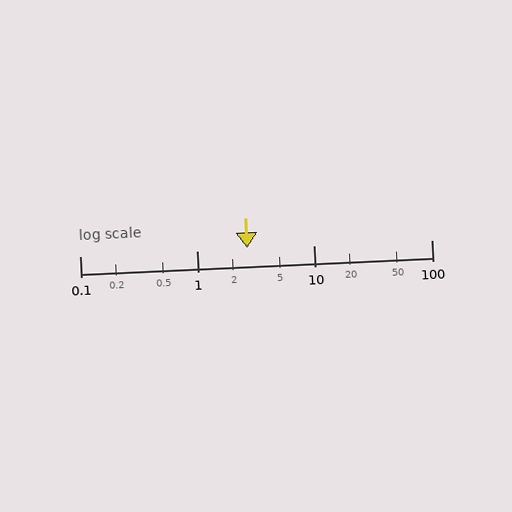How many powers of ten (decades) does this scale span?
The scale spans 3 decades, from 0.1 to 100.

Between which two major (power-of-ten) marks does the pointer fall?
The pointer is between 1 and 10.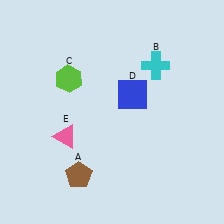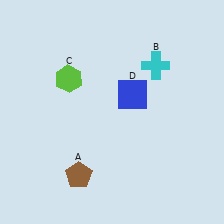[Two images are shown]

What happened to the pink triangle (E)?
The pink triangle (E) was removed in Image 2. It was in the bottom-left area of Image 1.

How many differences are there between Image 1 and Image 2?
There is 1 difference between the two images.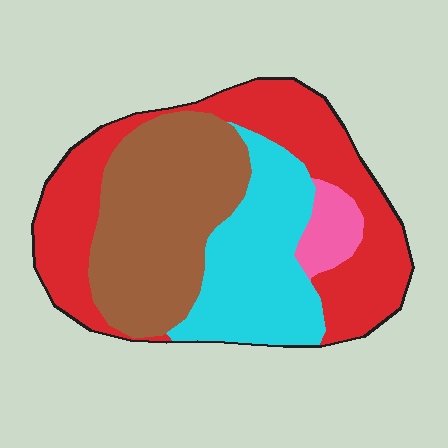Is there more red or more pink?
Red.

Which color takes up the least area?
Pink, at roughly 5%.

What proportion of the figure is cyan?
Cyan takes up about one quarter (1/4) of the figure.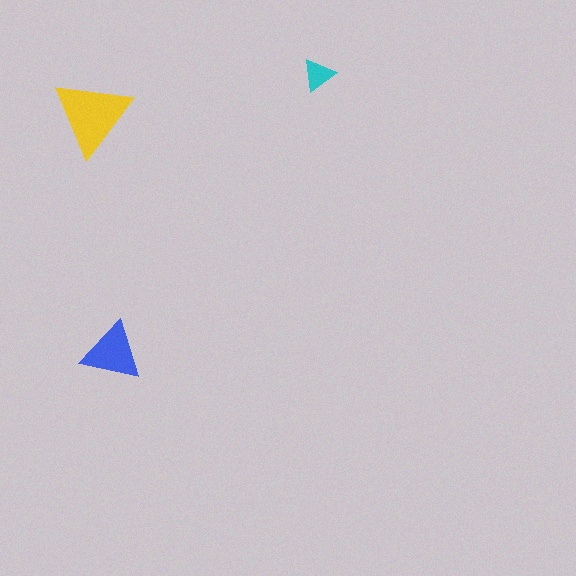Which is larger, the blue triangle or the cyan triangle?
The blue one.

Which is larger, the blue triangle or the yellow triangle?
The yellow one.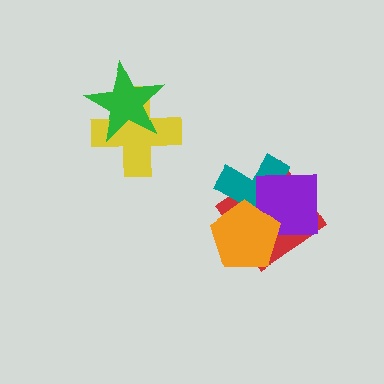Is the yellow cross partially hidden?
Yes, it is partially covered by another shape.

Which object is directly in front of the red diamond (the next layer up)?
The teal cross is directly in front of the red diamond.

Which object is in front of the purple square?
The orange pentagon is in front of the purple square.